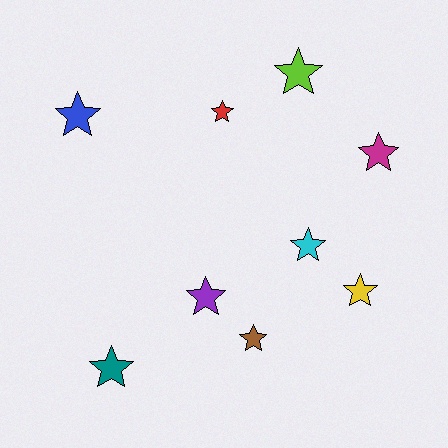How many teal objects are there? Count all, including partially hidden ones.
There is 1 teal object.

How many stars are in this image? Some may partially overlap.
There are 9 stars.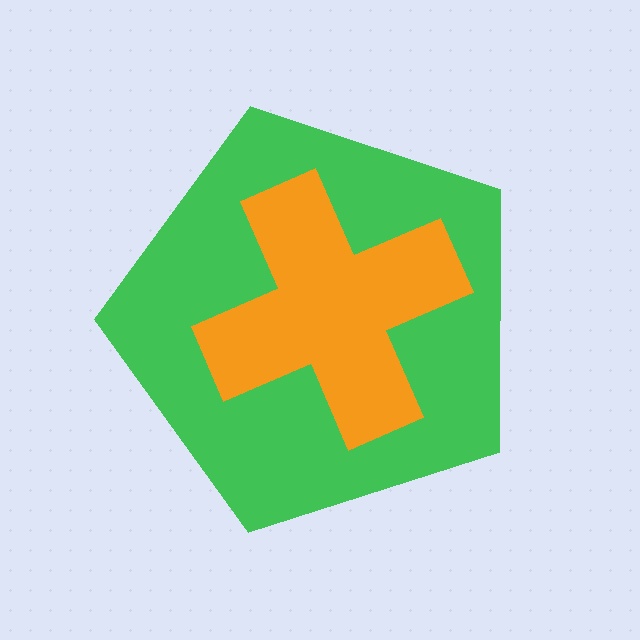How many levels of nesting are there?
2.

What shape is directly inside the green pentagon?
The orange cross.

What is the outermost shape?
The green pentagon.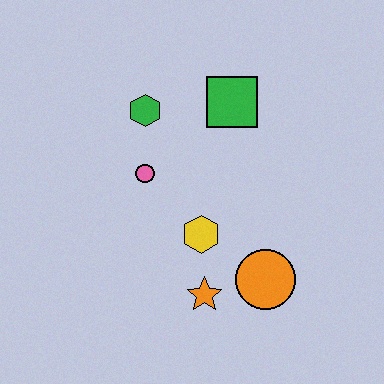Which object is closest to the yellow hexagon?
The orange star is closest to the yellow hexagon.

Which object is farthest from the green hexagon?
The orange circle is farthest from the green hexagon.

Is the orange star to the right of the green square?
No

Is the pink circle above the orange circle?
Yes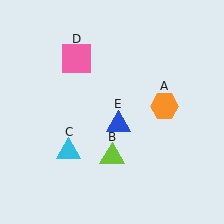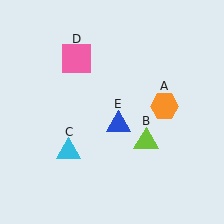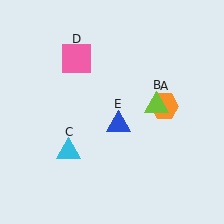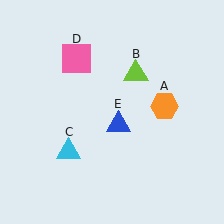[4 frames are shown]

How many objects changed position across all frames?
1 object changed position: lime triangle (object B).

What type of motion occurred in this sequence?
The lime triangle (object B) rotated counterclockwise around the center of the scene.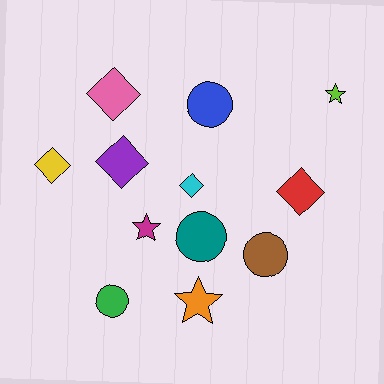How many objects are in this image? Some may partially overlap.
There are 12 objects.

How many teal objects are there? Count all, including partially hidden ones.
There is 1 teal object.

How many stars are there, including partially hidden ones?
There are 3 stars.